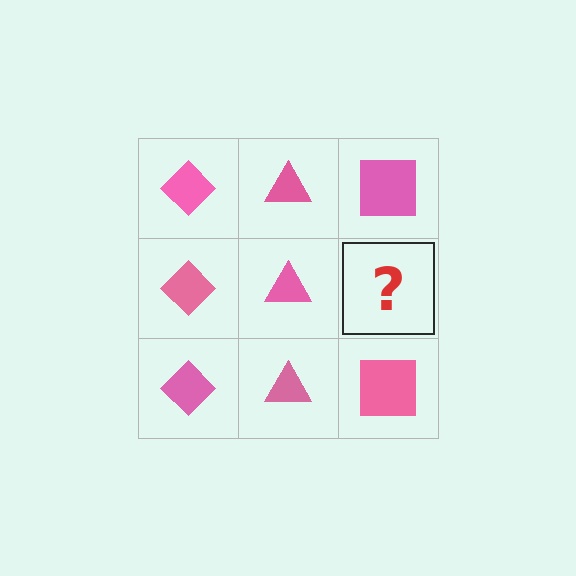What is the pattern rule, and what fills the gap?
The rule is that each column has a consistent shape. The gap should be filled with a pink square.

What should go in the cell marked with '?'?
The missing cell should contain a pink square.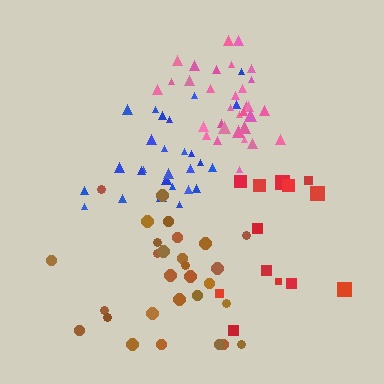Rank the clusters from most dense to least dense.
pink, blue, brown, red.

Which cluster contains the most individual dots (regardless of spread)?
Pink (32).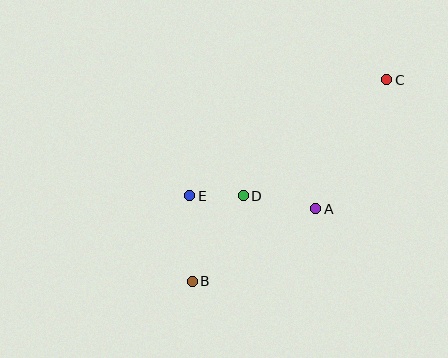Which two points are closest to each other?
Points D and E are closest to each other.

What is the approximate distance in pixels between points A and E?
The distance between A and E is approximately 127 pixels.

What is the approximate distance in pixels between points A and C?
The distance between A and C is approximately 147 pixels.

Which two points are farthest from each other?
Points B and C are farthest from each other.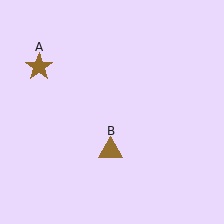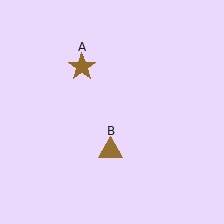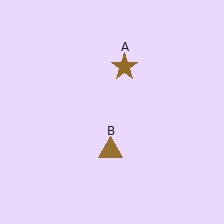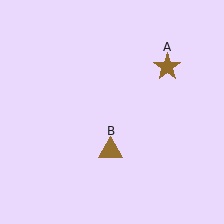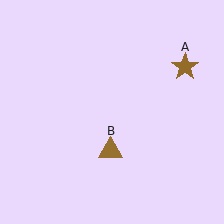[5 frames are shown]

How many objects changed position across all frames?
1 object changed position: brown star (object A).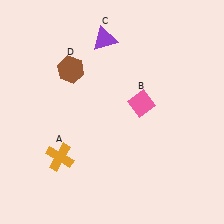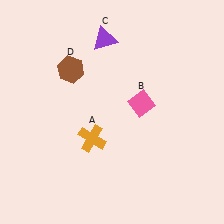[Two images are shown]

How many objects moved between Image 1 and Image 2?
1 object moved between the two images.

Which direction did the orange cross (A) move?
The orange cross (A) moved right.